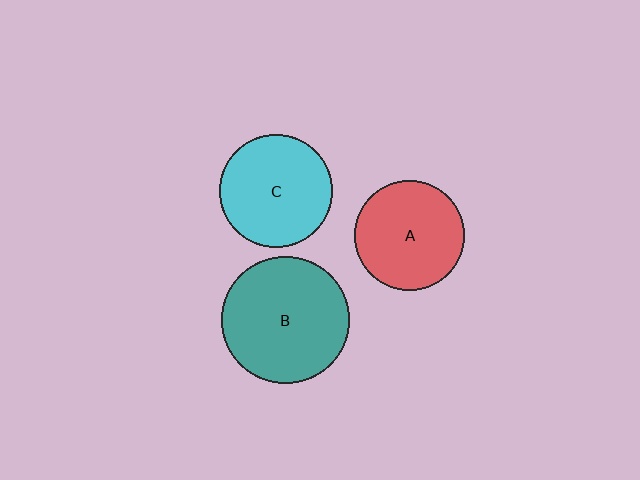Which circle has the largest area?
Circle B (teal).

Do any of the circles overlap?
No, none of the circles overlap.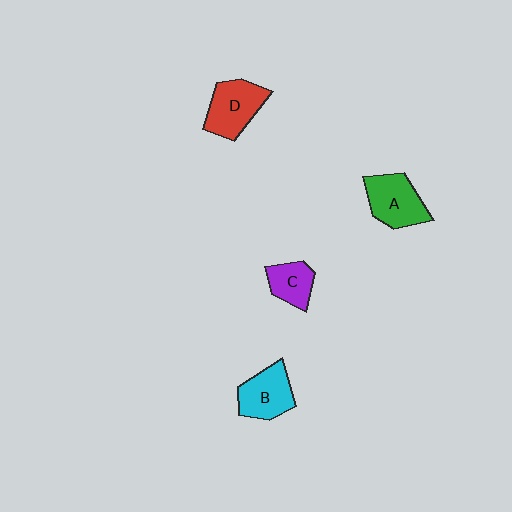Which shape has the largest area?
Shape A (green).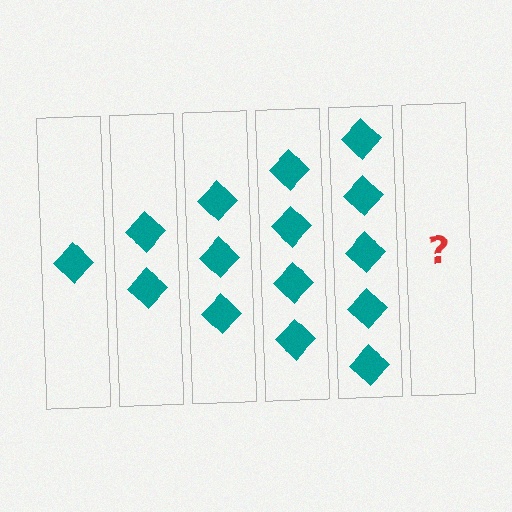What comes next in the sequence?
The next element should be 6 diamonds.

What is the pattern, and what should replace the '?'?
The pattern is that each step adds one more diamond. The '?' should be 6 diamonds.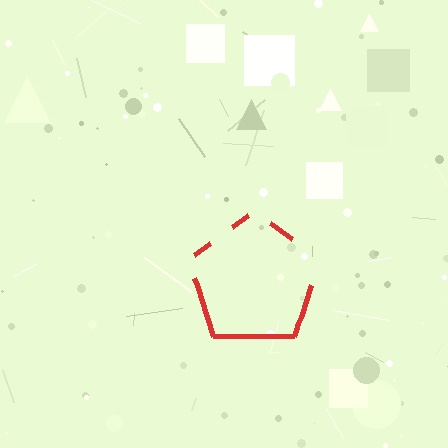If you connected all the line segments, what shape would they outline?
They would outline a pentagon.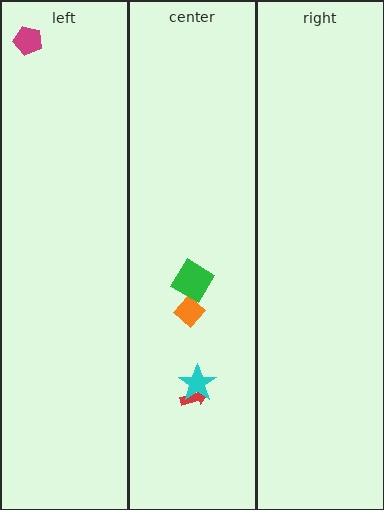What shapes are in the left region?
The magenta pentagon.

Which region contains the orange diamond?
The center region.